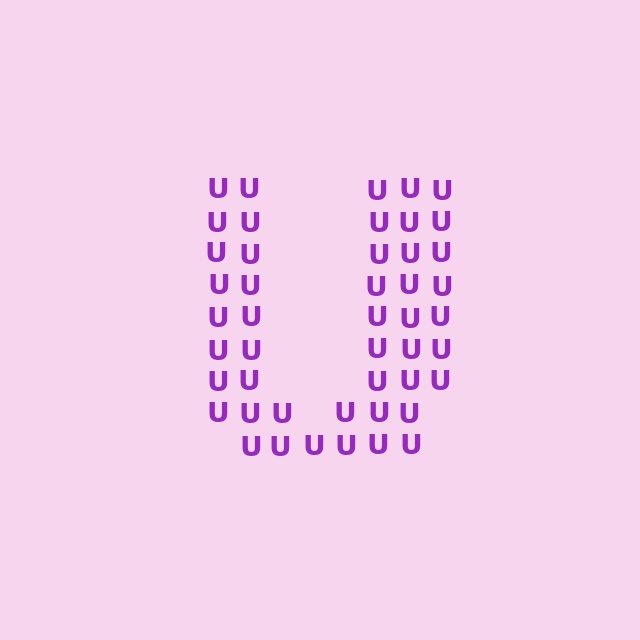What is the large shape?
The large shape is the letter U.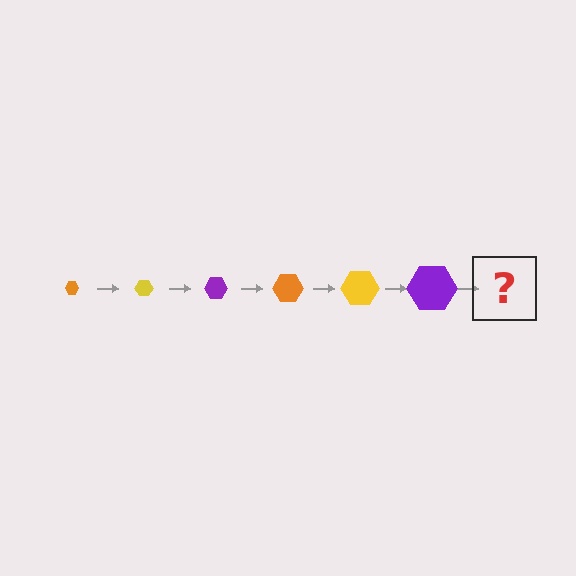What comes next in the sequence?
The next element should be an orange hexagon, larger than the previous one.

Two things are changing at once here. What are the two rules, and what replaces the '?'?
The two rules are that the hexagon grows larger each step and the color cycles through orange, yellow, and purple. The '?' should be an orange hexagon, larger than the previous one.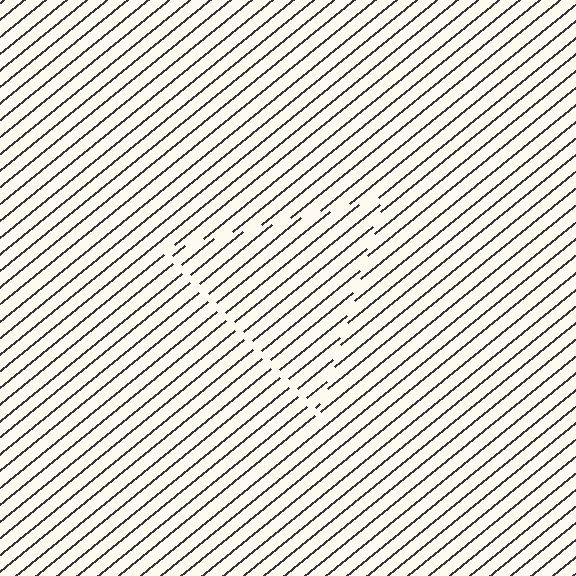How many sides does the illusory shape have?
3 sides — the line-ends trace a triangle.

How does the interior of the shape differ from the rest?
The interior of the shape contains the same grating, shifted by half a period — the contour is defined by the phase discontinuity where line-ends from the inner and outer gratings abut.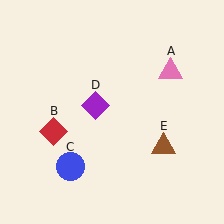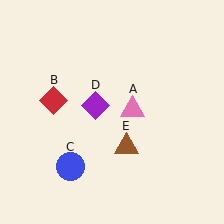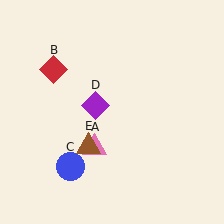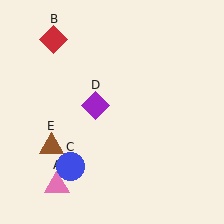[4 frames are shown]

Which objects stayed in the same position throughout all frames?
Blue circle (object C) and purple diamond (object D) remained stationary.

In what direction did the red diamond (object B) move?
The red diamond (object B) moved up.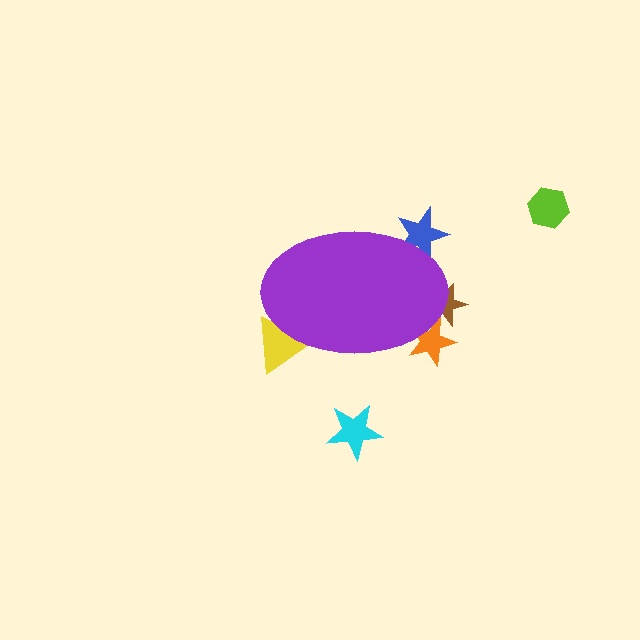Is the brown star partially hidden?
Yes, the brown star is partially hidden behind the purple ellipse.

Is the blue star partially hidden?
Yes, the blue star is partially hidden behind the purple ellipse.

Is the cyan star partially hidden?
No, the cyan star is fully visible.